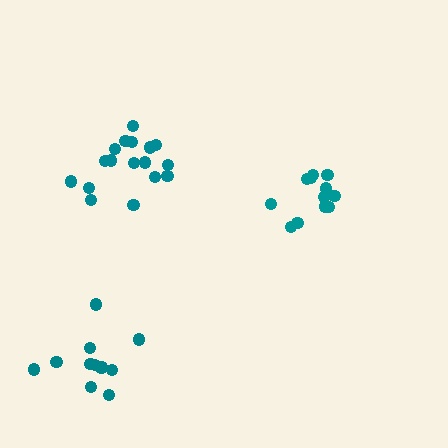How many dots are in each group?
Group 1: 12 dots, Group 2: 12 dots, Group 3: 17 dots (41 total).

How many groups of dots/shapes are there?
There are 3 groups.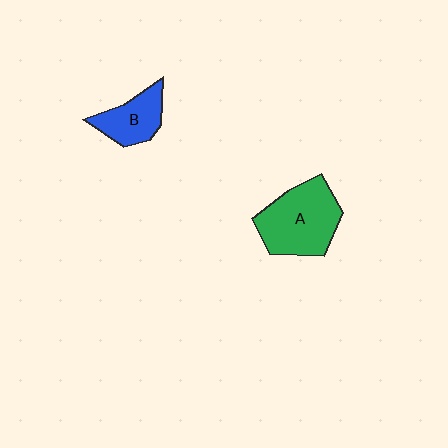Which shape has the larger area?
Shape A (green).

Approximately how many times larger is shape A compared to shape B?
Approximately 1.8 times.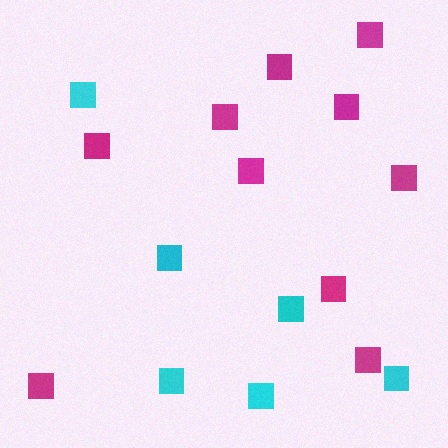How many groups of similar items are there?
There are 2 groups: one group of cyan squares (6) and one group of magenta squares (10).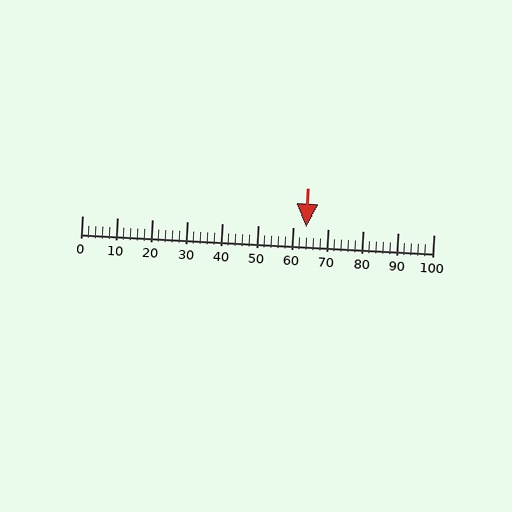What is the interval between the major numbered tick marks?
The major tick marks are spaced 10 units apart.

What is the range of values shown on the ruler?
The ruler shows values from 0 to 100.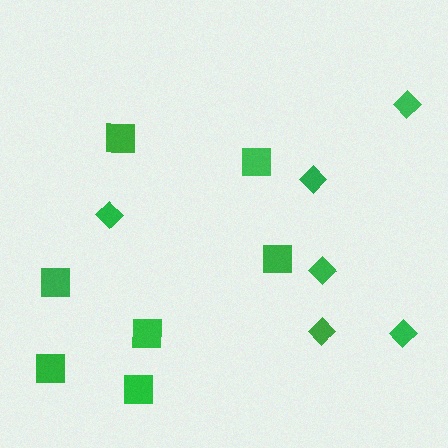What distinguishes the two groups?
There are 2 groups: one group of squares (7) and one group of diamonds (6).